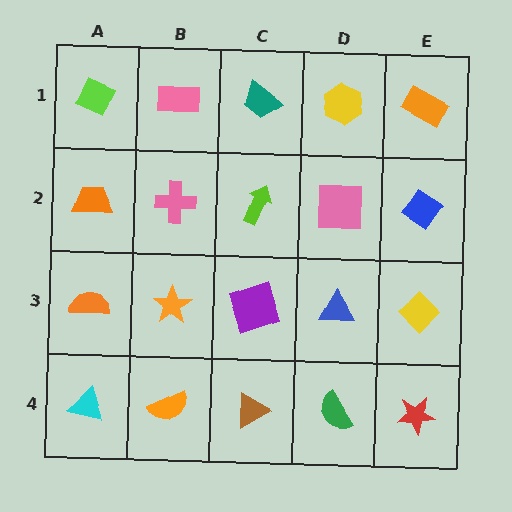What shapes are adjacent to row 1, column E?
A blue diamond (row 2, column E), a yellow hexagon (row 1, column D).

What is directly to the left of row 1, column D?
A teal trapezoid.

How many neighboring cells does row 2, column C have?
4.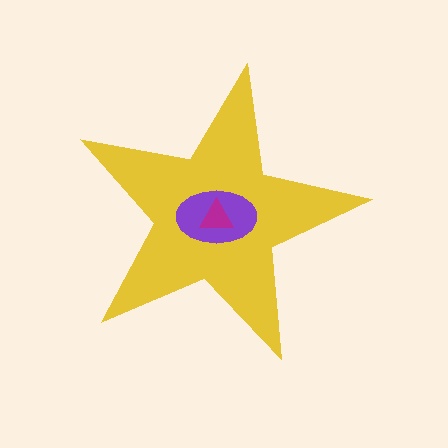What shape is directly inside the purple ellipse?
The magenta triangle.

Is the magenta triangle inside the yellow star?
Yes.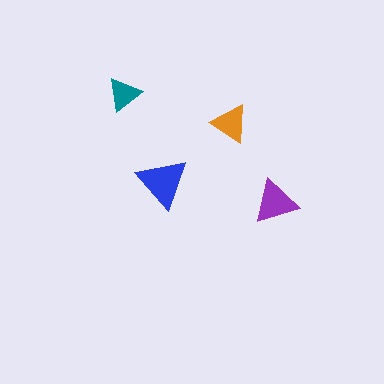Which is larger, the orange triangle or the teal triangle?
The orange one.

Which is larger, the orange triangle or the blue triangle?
The blue one.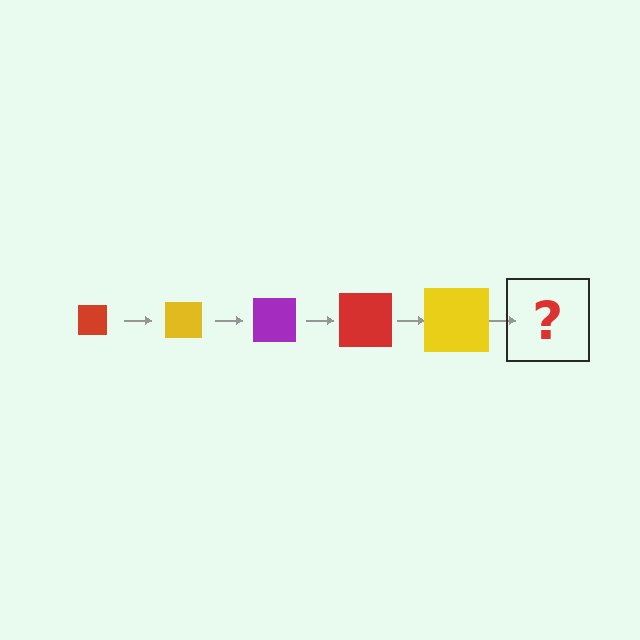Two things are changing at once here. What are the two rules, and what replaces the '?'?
The two rules are that the square grows larger each step and the color cycles through red, yellow, and purple. The '?' should be a purple square, larger than the previous one.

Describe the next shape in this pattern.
It should be a purple square, larger than the previous one.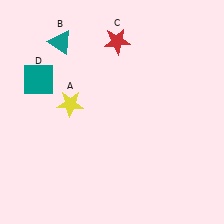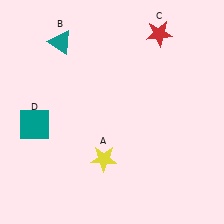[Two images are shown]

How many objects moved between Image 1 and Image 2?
3 objects moved between the two images.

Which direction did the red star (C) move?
The red star (C) moved right.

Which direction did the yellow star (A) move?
The yellow star (A) moved down.